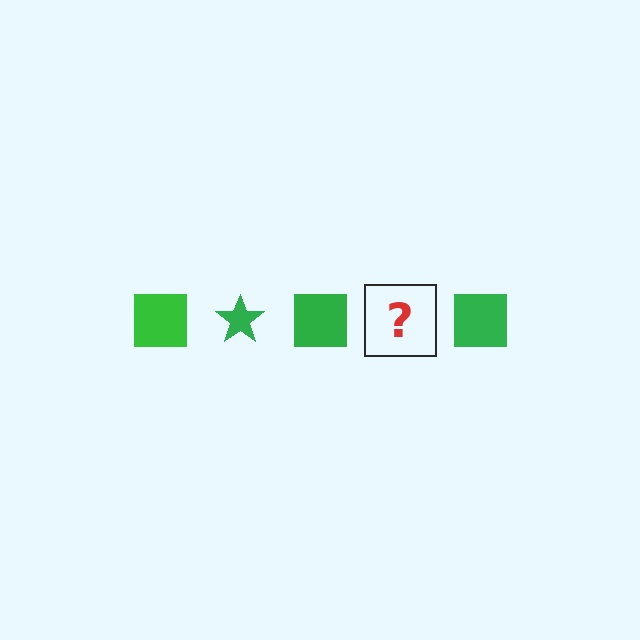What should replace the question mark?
The question mark should be replaced with a green star.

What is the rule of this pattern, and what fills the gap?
The rule is that the pattern cycles through square, star shapes in green. The gap should be filled with a green star.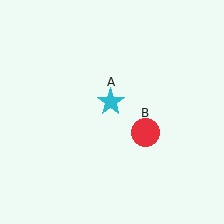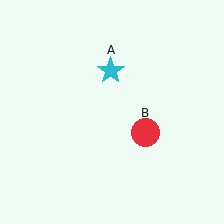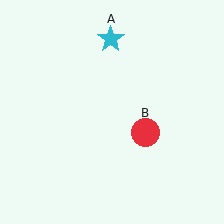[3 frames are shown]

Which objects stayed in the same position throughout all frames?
Red circle (object B) remained stationary.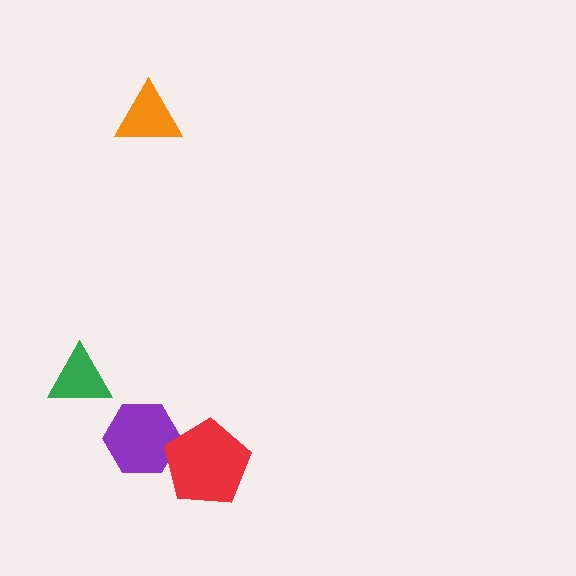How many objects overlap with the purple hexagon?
1 object overlaps with the purple hexagon.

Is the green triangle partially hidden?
No, no other shape covers it.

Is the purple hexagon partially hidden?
Yes, it is partially covered by another shape.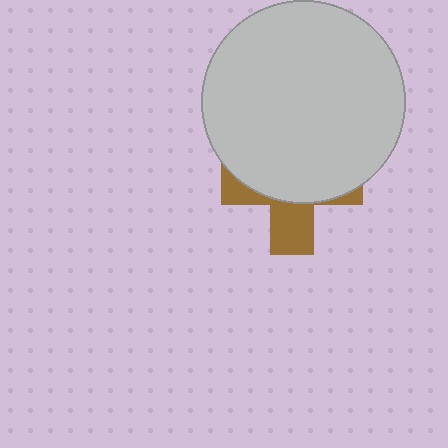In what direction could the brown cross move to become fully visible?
The brown cross could move down. That would shift it out from behind the light gray circle entirely.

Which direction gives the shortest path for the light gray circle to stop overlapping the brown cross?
Moving up gives the shortest separation.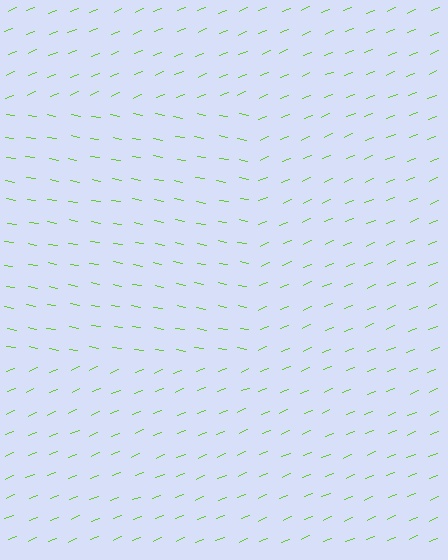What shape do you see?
I see a rectangle.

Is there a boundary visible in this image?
Yes, there is a texture boundary formed by a change in line orientation.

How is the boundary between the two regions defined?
The boundary is defined purely by a change in line orientation (approximately 33 degrees difference). All lines are the same color and thickness.